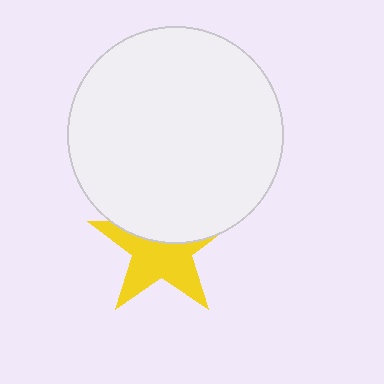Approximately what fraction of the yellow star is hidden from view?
Roughly 42% of the yellow star is hidden behind the white circle.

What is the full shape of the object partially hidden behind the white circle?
The partially hidden object is a yellow star.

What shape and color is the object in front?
The object in front is a white circle.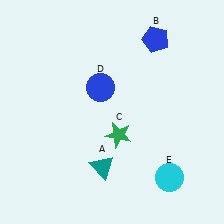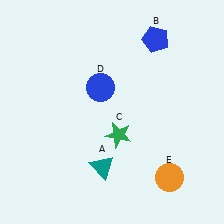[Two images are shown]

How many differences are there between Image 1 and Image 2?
There is 1 difference between the two images.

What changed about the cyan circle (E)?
In Image 1, E is cyan. In Image 2, it changed to orange.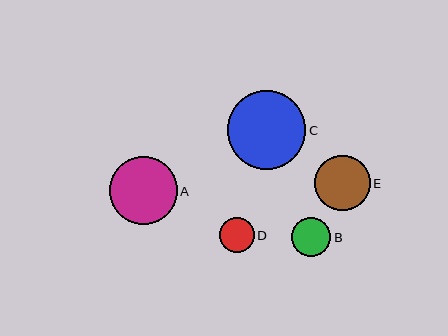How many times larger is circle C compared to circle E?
Circle C is approximately 1.4 times the size of circle E.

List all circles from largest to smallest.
From largest to smallest: C, A, E, B, D.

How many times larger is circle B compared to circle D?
Circle B is approximately 1.1 times the size of circle D.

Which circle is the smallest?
Circle D is the smallest with a size of approximately 35 pixels.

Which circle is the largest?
Circle C is the largest with a size of approximately 79 pixels.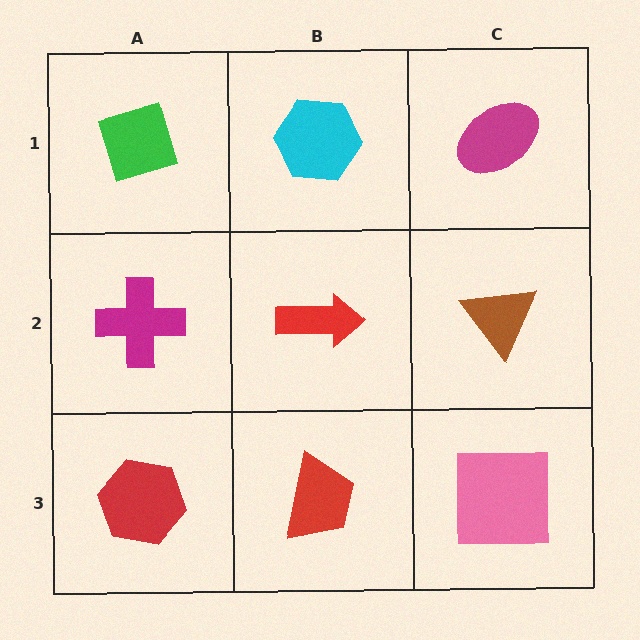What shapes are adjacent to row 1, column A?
A magenta cross (row 2, column A), a cyan hexagon (row 1, column B).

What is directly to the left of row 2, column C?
A red arrow.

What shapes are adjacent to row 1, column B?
A red arrow (row 2, column B), a green diamond (row 1, column A), a magenta ellipse (row 1, column C).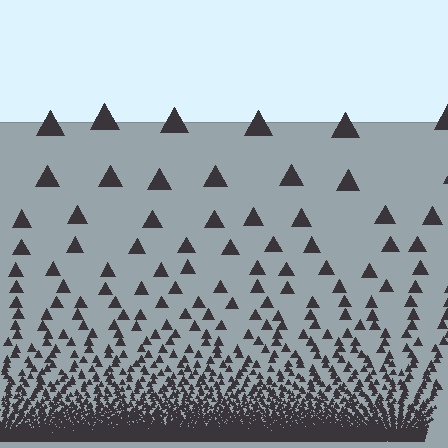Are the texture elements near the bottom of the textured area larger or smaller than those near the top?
Smaller. The gradient is inverted — elements near the bottom are smaller and denser.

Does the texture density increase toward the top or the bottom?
Density increases toward the bottom.